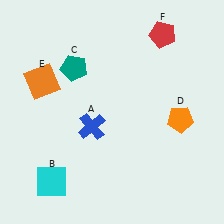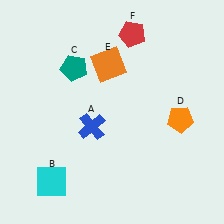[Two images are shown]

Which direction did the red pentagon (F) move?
The red pentagon (F) moved left.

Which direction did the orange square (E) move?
The orange square (E) moved right.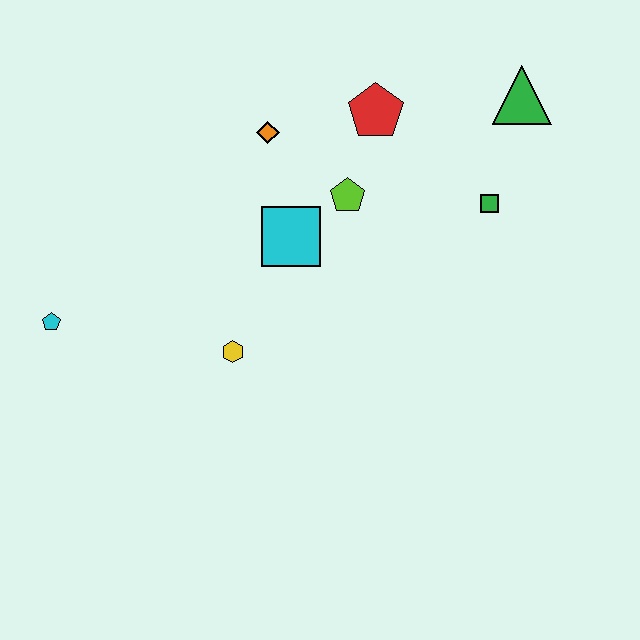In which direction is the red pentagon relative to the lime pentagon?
The red pentagon is above the lime pentagon.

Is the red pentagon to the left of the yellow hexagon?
No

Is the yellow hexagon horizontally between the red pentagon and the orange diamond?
No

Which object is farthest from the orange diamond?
The cyan pentagon is farthest from the orange diamond.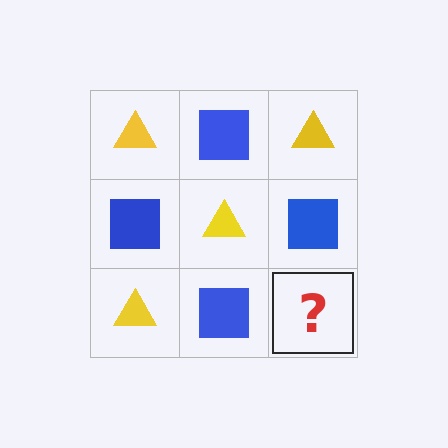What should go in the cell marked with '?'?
The missing cell should contain a yellow triangle.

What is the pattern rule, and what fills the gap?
The rule is that it alternates yellow triangle and blue square in a checkerboard pattern. The gap should be filled with a yellow triangle.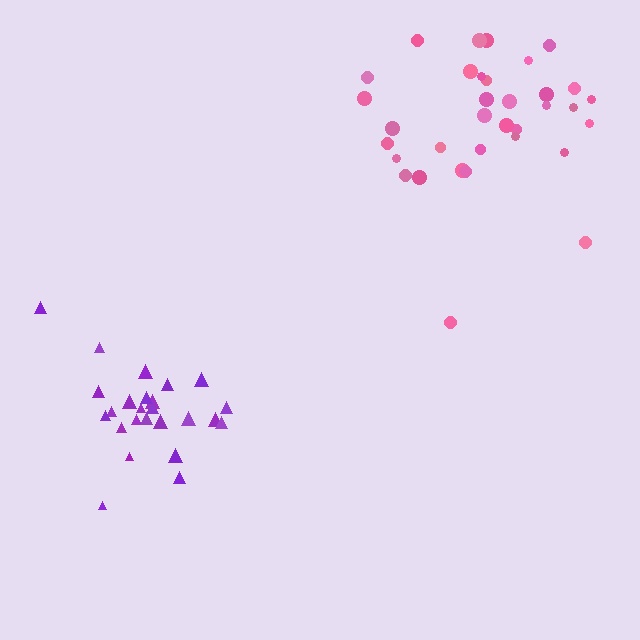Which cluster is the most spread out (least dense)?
Pink.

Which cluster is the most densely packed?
Purple.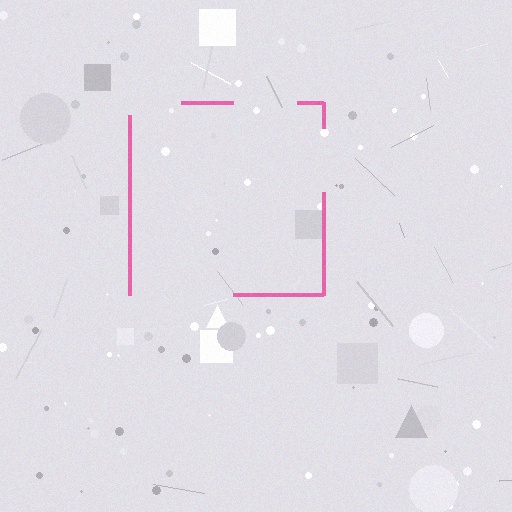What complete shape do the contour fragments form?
The contour fragments form a square.